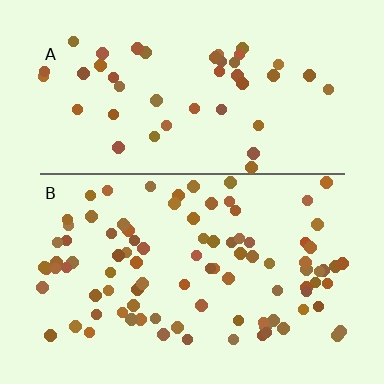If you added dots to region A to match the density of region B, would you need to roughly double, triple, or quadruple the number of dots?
Approximately double.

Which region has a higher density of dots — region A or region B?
B (the bottom).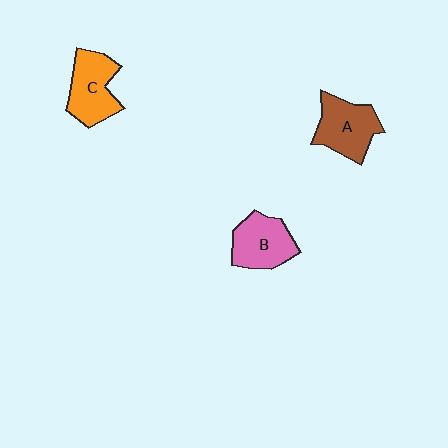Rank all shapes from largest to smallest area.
From largest to smallest: A (brown), C (orange), B (pink).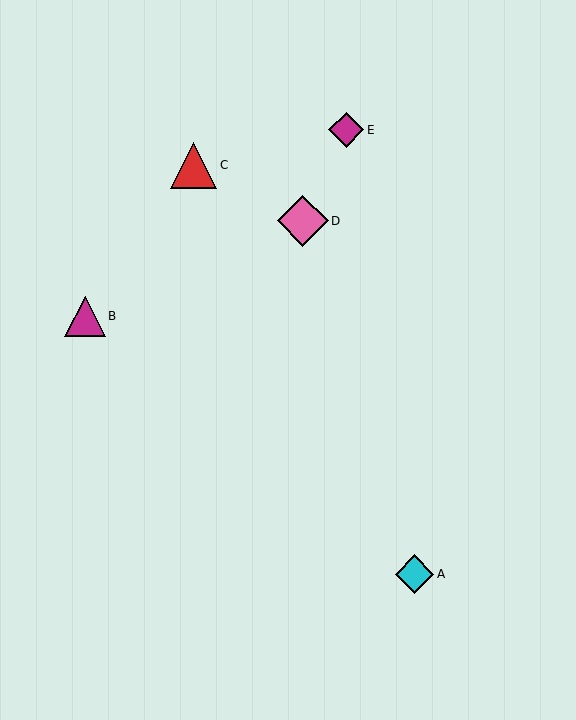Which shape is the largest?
The pink diamond (labeled D) is the largest.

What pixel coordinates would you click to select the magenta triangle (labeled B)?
Click at (85, 316) to select the magenta triangle B.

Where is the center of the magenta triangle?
The center of the magenta triangle is at (85, 316).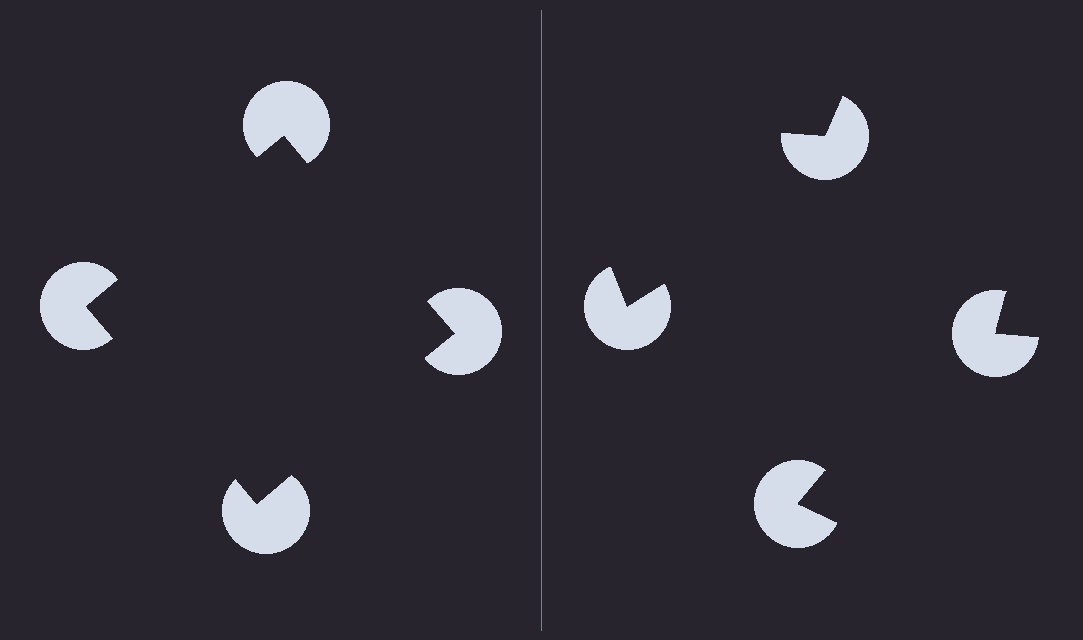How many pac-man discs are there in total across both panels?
8 — 4 on each side.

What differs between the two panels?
The pac-man discs are positioned identically on both sides; only the wedge orientations differ. On the left they align to a square; on the right they are misaligned.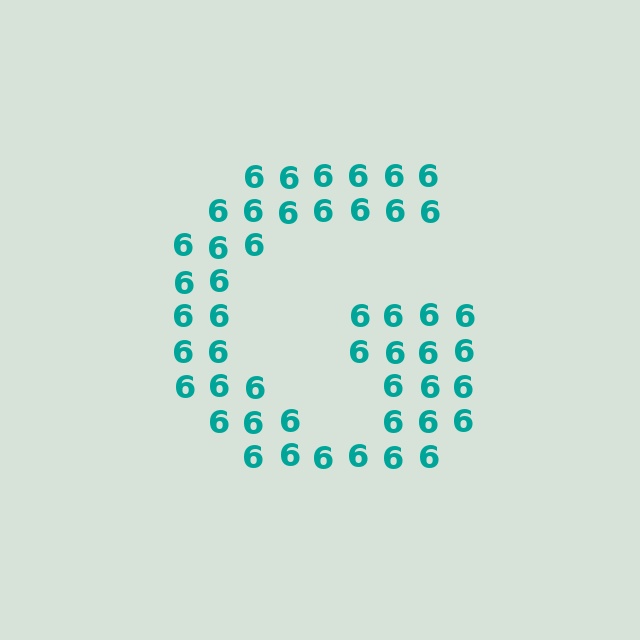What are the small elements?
The small elements are digit 6's.